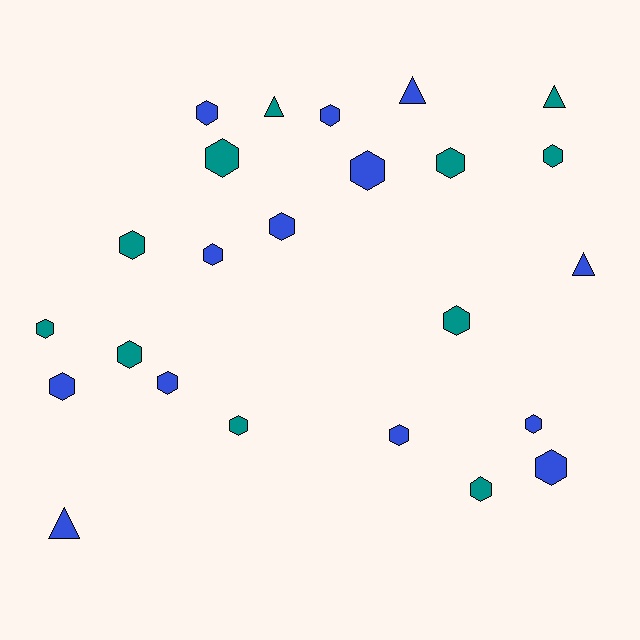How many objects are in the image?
There are 24 objects.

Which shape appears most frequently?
Hexagon, with 19 objects.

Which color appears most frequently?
Blue, with 13 objects.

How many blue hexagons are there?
There are 10 blue hexagons.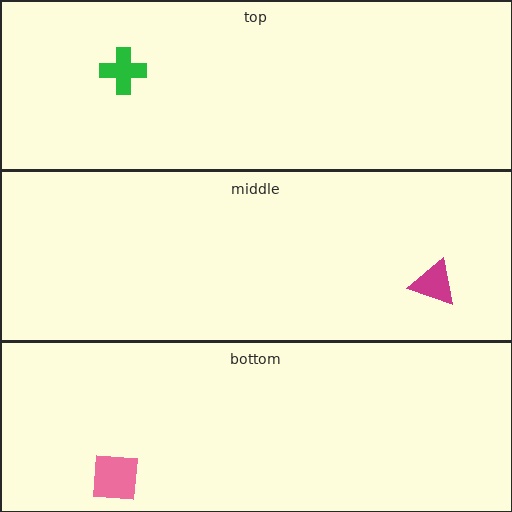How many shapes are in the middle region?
1.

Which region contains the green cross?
The top region.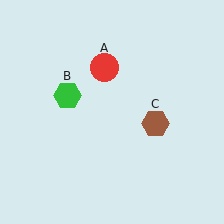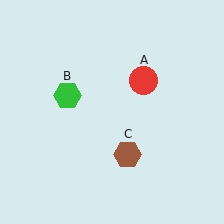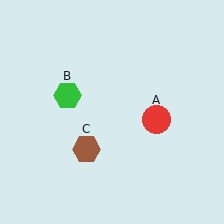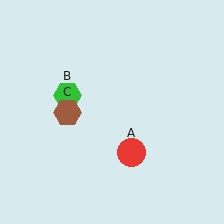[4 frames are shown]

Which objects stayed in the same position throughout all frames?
Green hexagon (object B) remained stationary.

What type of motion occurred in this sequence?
The red circle (object A), brown hexagon (object C) rotated clockwise around the center of the scene.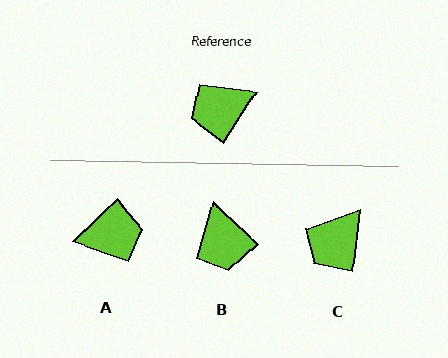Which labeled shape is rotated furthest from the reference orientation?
A, about 168 degrees away.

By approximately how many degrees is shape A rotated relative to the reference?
Approximately 168 degrees counter-clockwise.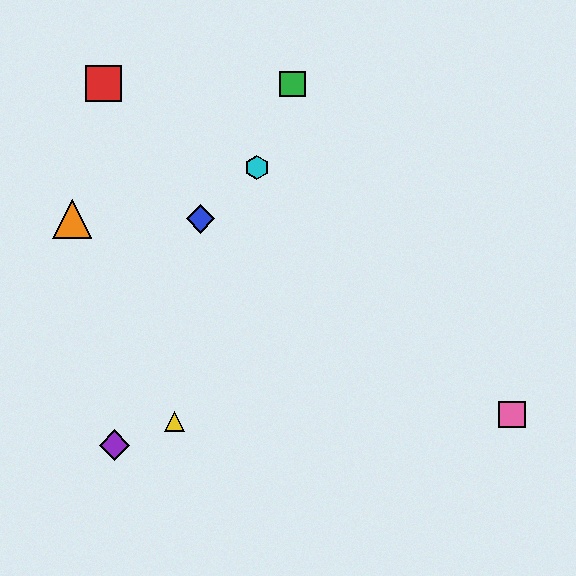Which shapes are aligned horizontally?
The blue diamond, the orange triangle are aligned horizontally.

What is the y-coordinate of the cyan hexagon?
The cyan hexagon is at y≈168.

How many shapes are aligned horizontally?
2 shapes (the blue diamond, the orange triangle) are aligned horizontally.